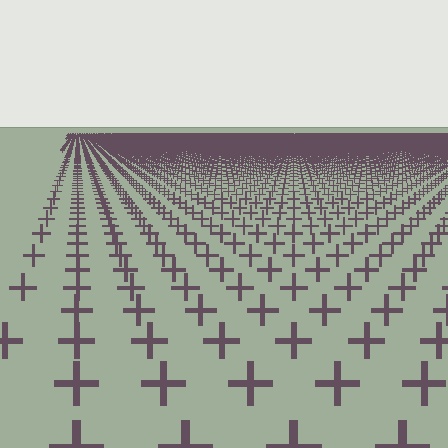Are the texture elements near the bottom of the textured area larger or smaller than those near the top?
Larger. Near the bottom, elements are closer to the viewer and appear at a bigger on-screen size.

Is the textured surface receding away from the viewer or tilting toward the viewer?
The surface is receding away from the viewer. Texture elements get smaller and denser toward the top.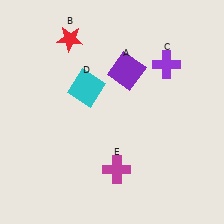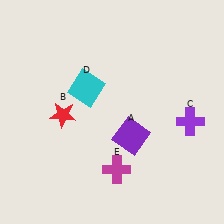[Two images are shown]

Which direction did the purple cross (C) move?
The purple cross (C) moved down.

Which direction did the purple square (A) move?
The purple square (A) moved down.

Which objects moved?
The objects that moved are: the purple square (A), the red star (B), the purple cross (C).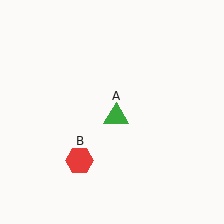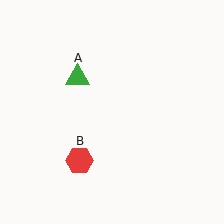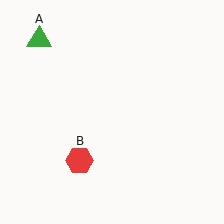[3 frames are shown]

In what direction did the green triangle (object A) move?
The green triangle (object A) moved up and to the left.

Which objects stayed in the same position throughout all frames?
Red hexagon (object B) remained stationary.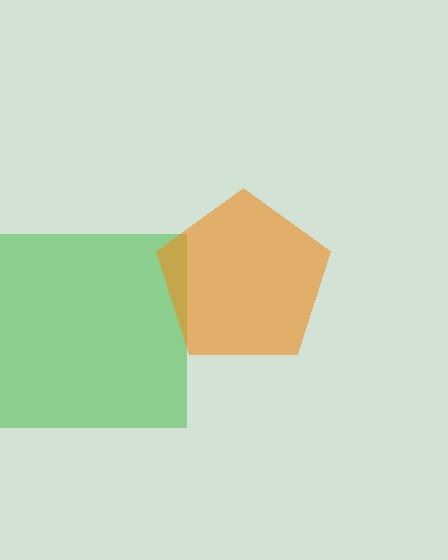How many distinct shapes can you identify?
There are 2 distinct shapes: a green square, an orange pentagon.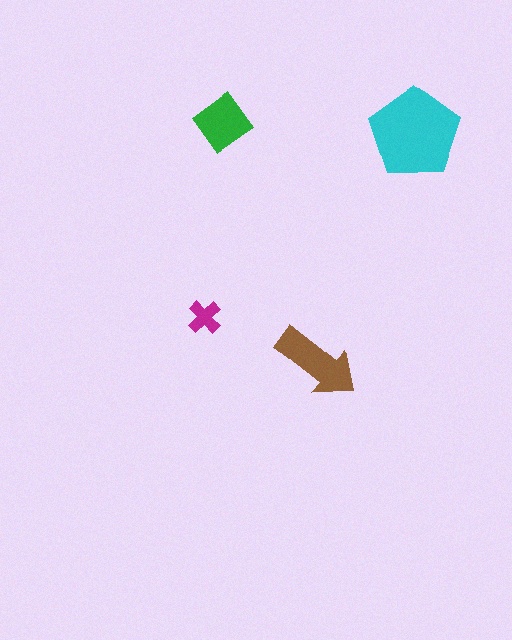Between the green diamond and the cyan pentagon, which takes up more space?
The cyan pentagon.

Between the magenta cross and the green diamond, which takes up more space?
The green diamond.